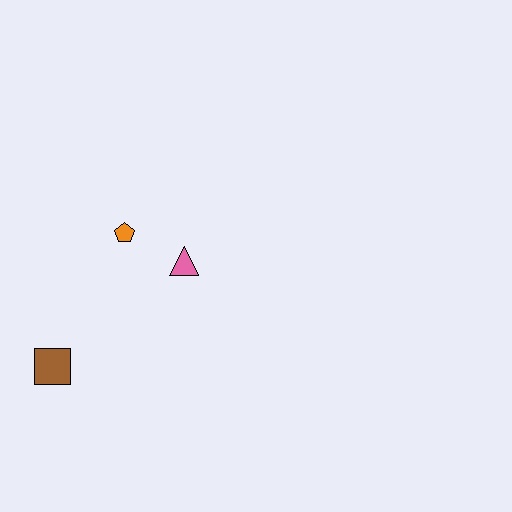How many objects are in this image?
There are 3 objects.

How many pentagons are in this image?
There is 1 pentagon.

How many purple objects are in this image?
There are no purple objects.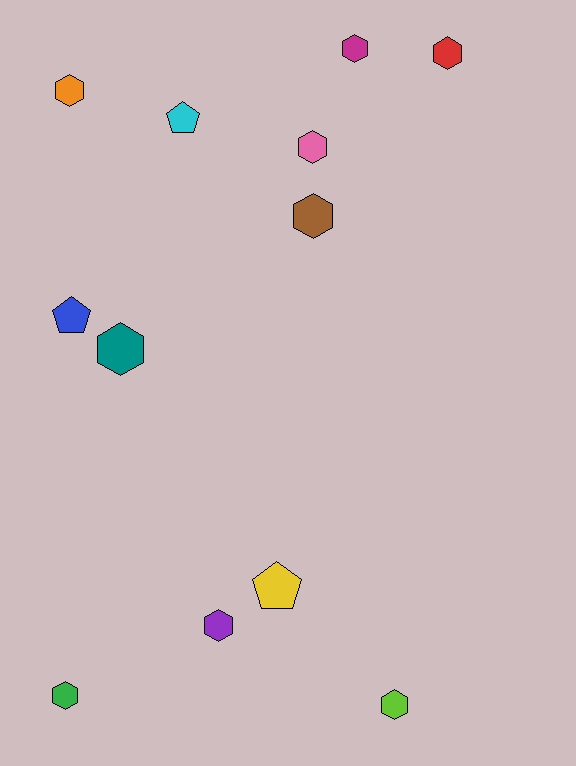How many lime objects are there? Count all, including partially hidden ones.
There is 1 lime object.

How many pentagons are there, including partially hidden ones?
There are 3 pentagons.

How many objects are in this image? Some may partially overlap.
There are 12 objects.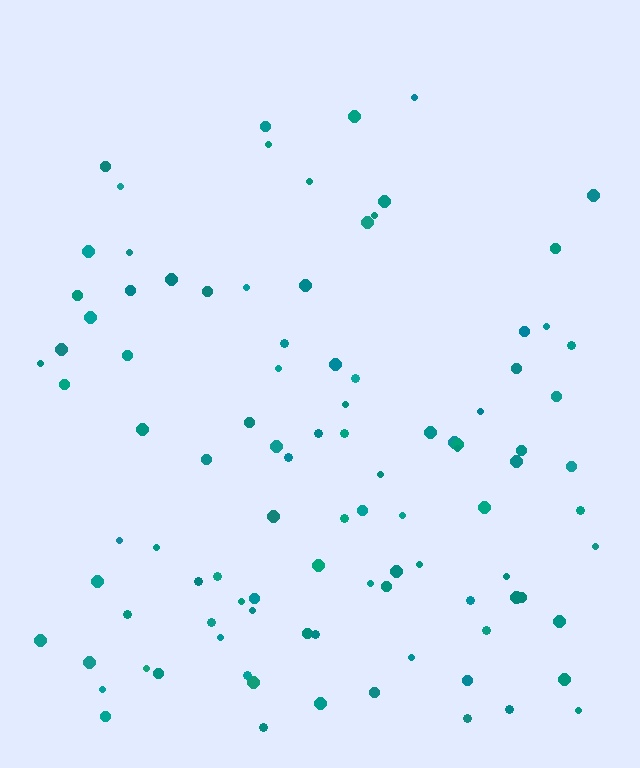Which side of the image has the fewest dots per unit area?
The top.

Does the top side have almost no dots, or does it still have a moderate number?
Still a moderate number, just noticeably fewer than the bottom.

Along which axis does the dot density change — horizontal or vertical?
Vertical.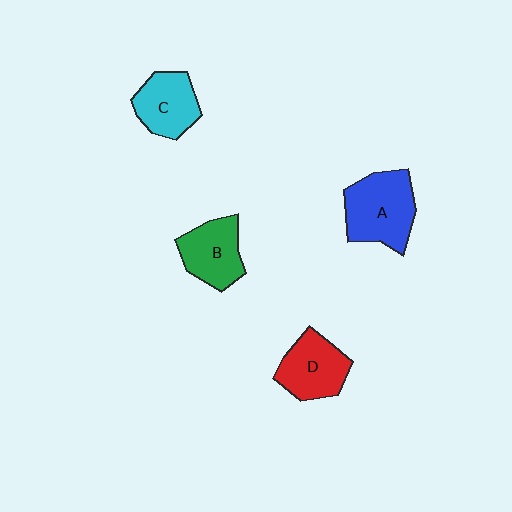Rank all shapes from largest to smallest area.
From largest to smallest: A (blue), D (red), B (green), C (cyan).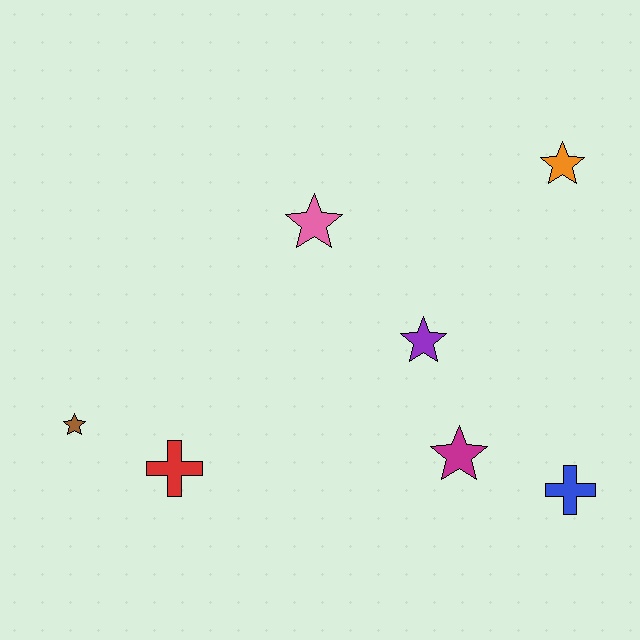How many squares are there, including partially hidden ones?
There are no squares.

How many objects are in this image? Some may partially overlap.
There are 7 objects.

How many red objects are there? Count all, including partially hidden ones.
There is 1 red object.